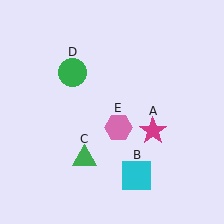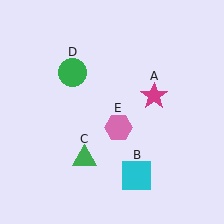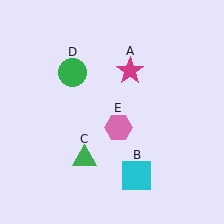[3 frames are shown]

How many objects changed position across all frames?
1 object changed position: magenta star (object A).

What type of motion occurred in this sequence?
The magenta star (object A) rotated counterclockwise around the center of the scene.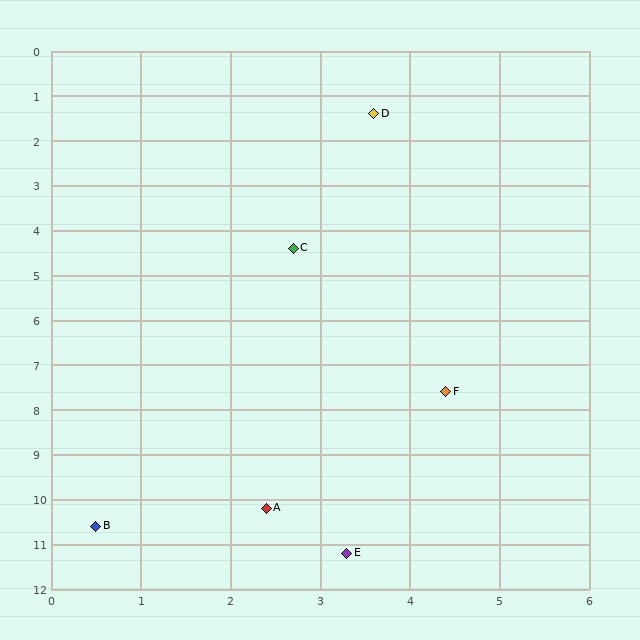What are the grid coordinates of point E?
Point E is at approximately (3.3, 11.2).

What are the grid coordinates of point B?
Point B is at approximately (0.5, 10.6).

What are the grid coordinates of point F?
Point F is at approximately (4.4, 7.6).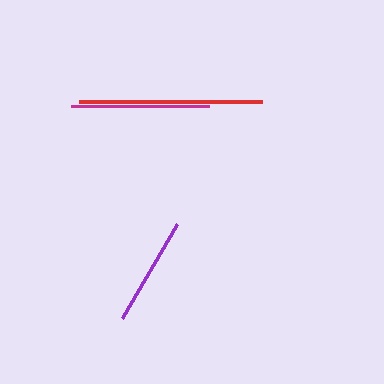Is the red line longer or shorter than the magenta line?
The red line is longer than the magenta line.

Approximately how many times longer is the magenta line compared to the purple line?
The magenta line is approximately 1.3 times the length of the purple line.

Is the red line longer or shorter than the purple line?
The red line is longer than the purple line.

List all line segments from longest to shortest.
From longest to shortest: red, magenta, purple.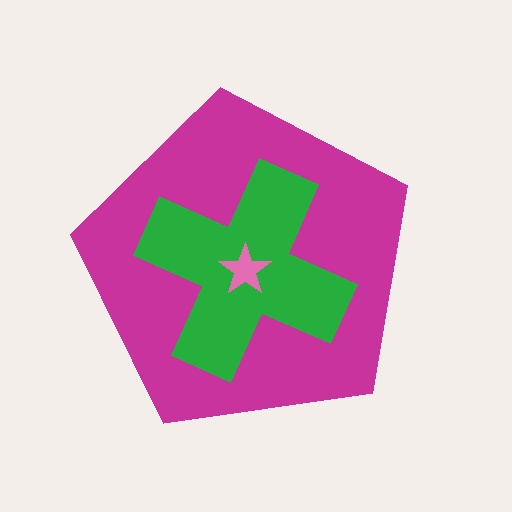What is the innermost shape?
The pink star.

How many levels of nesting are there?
3.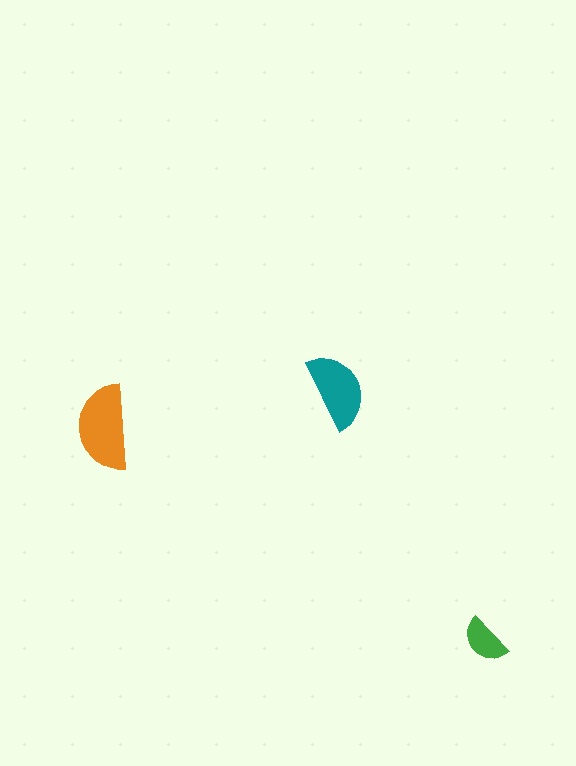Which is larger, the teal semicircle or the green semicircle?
The teal one.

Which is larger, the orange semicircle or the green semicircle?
The orange one.